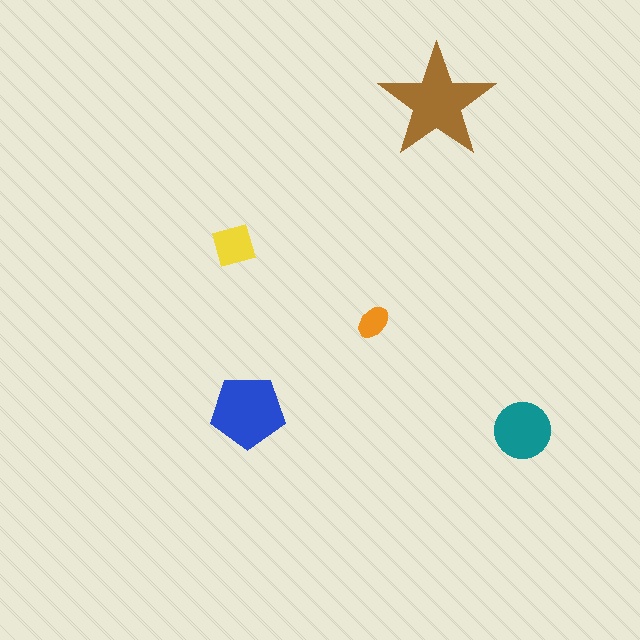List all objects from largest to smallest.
The brown star, the blue pentagon, the teal circle, the yellow square, the orange ellipse.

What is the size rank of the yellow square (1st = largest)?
4th.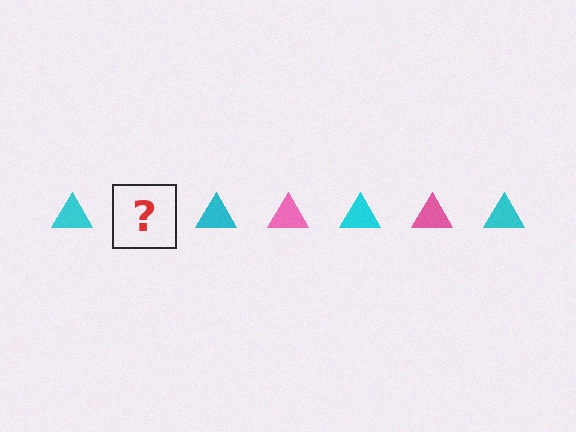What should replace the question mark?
The question mark should be replaced with a pink triangle.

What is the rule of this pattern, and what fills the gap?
The rule is that the pattern cycles through cyan, pink triangles. The gap should be filled with a pink triangle.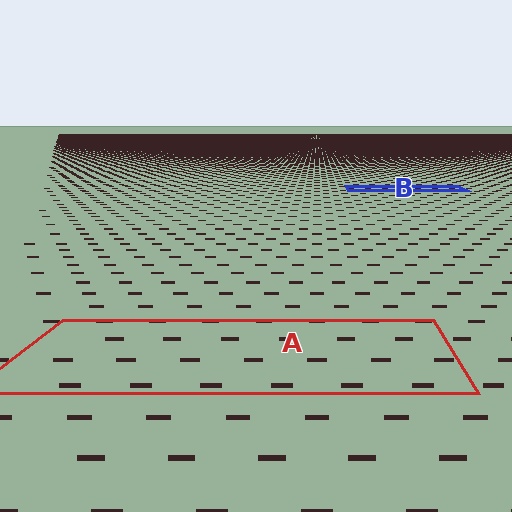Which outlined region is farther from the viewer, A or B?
Region B is farther from the viewer — the texture elements inside it appear smaller and more densely packed.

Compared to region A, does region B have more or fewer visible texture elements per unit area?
Region B has more texture elements per unit area — they are packed more densely because it is farther away.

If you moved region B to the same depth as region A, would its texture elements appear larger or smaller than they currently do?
They would appear larger. At a closer depth, the same texture elements are projected at a bigger on-screen size.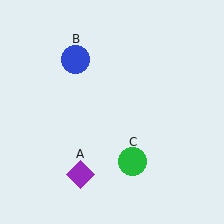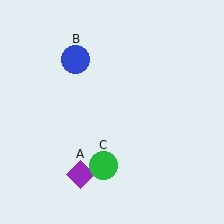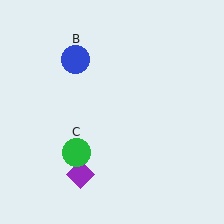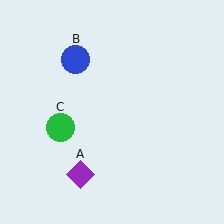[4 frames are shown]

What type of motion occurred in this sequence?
The green circle (object C) rotated clockwise around the center of the scene.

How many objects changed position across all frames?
1 object changed position: green circle (object C).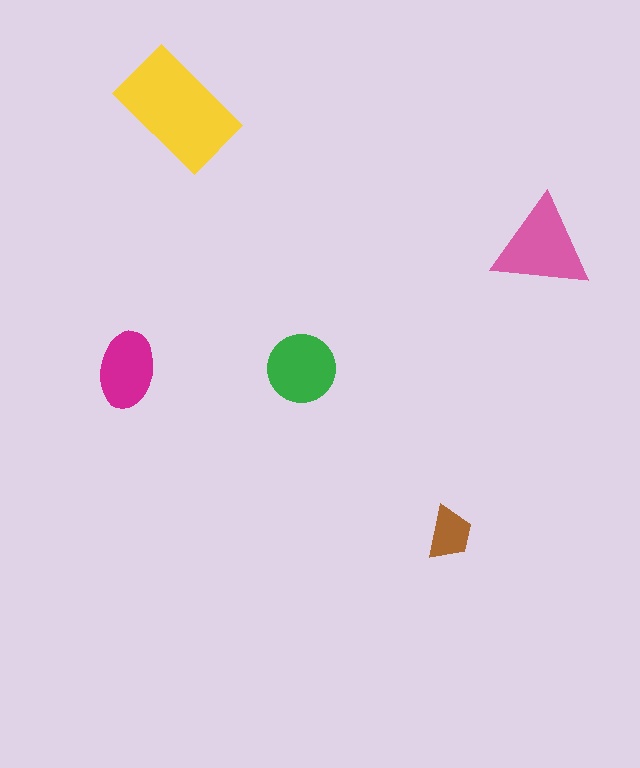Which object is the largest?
The yellow rectangle.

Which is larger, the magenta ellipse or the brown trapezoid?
The magenta ellipse.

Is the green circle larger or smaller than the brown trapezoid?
Larger.